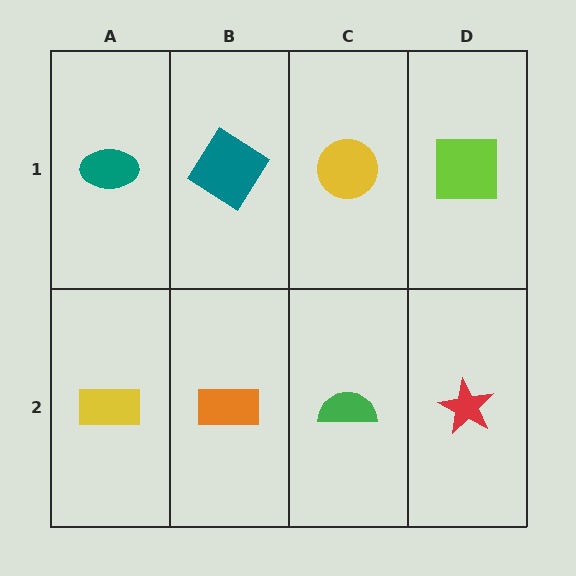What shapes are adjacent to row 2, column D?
A lime square (row 1, column D), a green semicircle (row 2, column C).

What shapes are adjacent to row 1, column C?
A green semicircle (row 2, column C), a teal diamond (row 1, column B), a lime square (row 1, column D).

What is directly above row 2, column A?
A teal ellipse.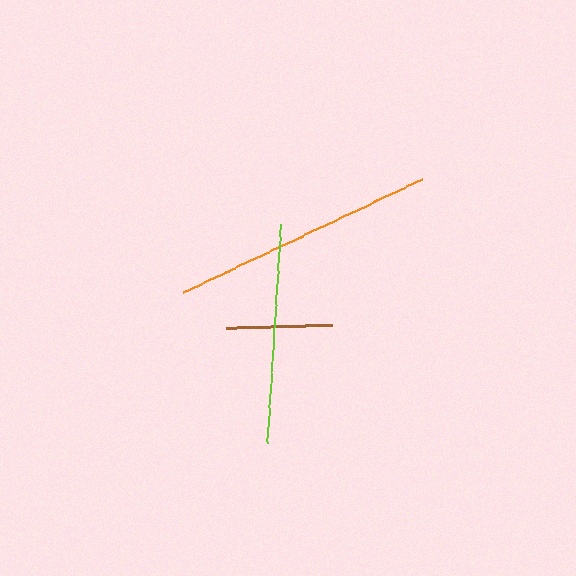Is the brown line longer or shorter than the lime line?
The lime line is longer than the brown line.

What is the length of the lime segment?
The lime segment is approximately 219 pixels long.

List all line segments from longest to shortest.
From longest to shortest: orange, lime, brown.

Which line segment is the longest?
The orange line is the longest at approximately 263 pixels.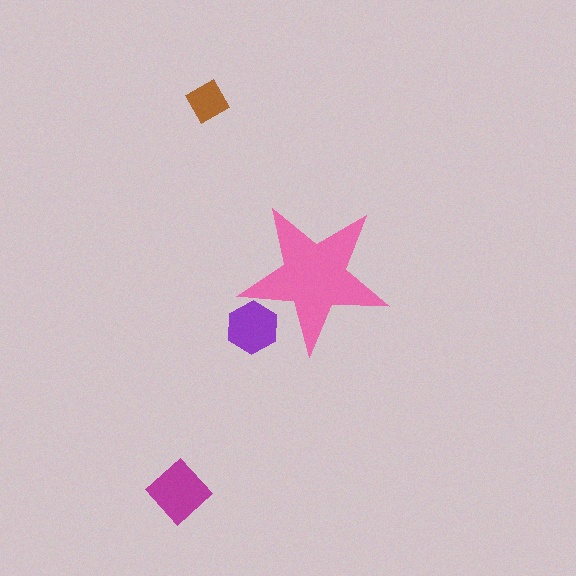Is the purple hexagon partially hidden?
Yes, the purple hexagon is partially hidden behind the pink star.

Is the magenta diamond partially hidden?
No, the magenta diamond is fully visible.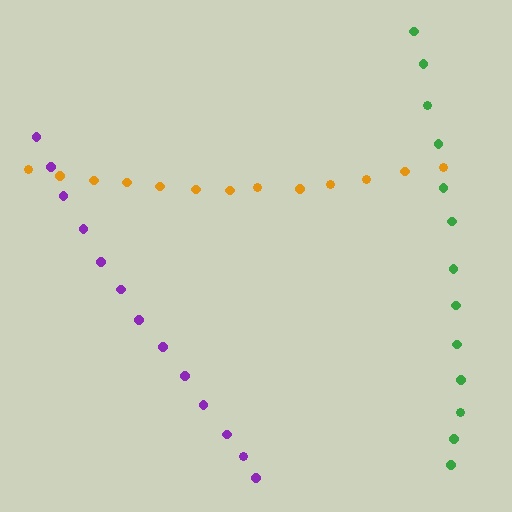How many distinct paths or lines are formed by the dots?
There are 3 distinct paths.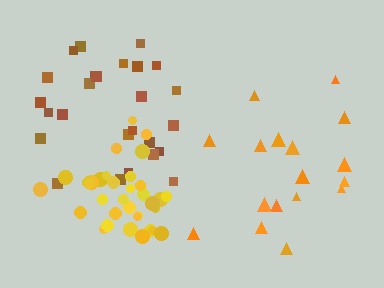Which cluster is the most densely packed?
Yellow.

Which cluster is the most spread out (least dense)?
Orange.